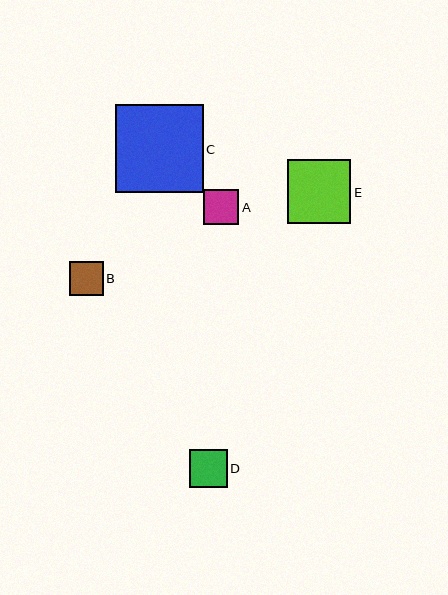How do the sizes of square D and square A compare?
Square D and square A are approximately the same size.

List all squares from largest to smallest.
From largest to smallest: C, E, D, A, B.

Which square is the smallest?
Square B is the smallest with a size of approximately 34 pixels.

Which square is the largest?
Square C is the largest with a size of approximately 88 pixels.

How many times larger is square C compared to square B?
Square C is approximately 2.6 times the size of square B.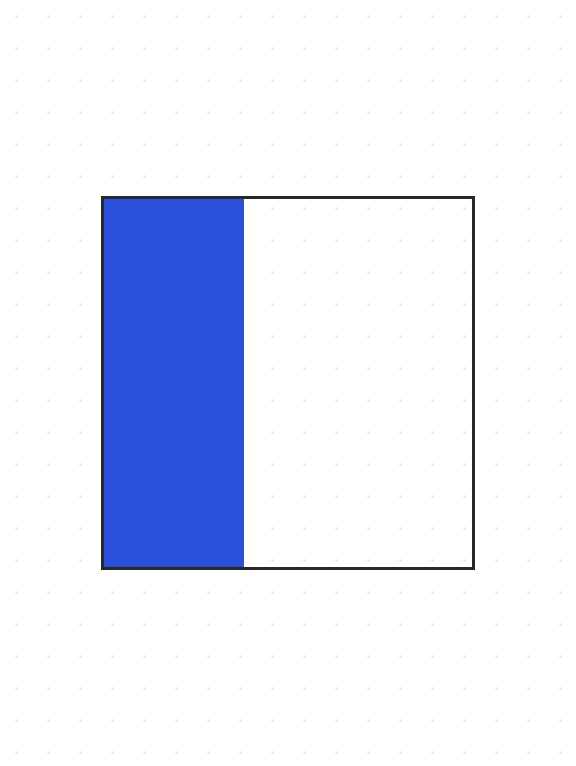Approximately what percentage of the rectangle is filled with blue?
Approximately 40%.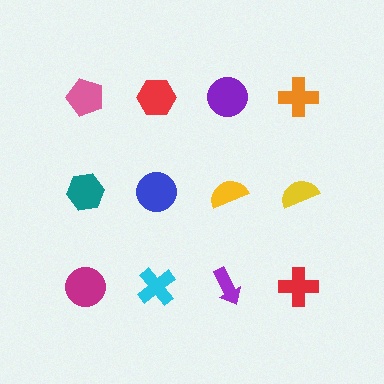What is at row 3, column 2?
A cyan cross.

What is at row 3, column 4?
A red cross.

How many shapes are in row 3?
4 shapes.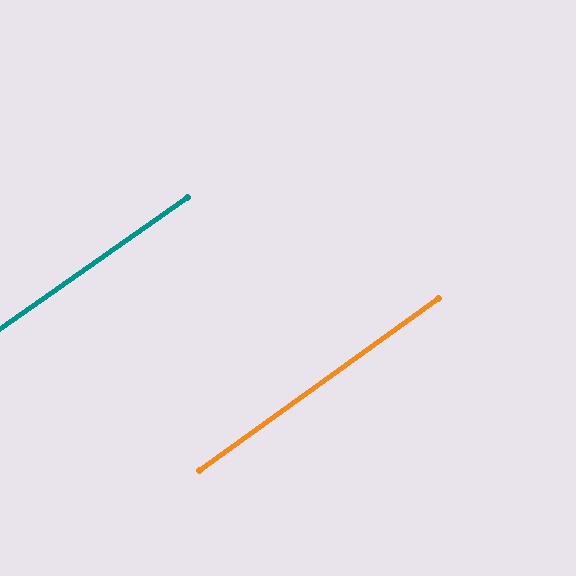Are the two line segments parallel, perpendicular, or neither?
Parallel — their directions differ by only 1.0°.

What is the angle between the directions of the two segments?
Approximately 1 degree.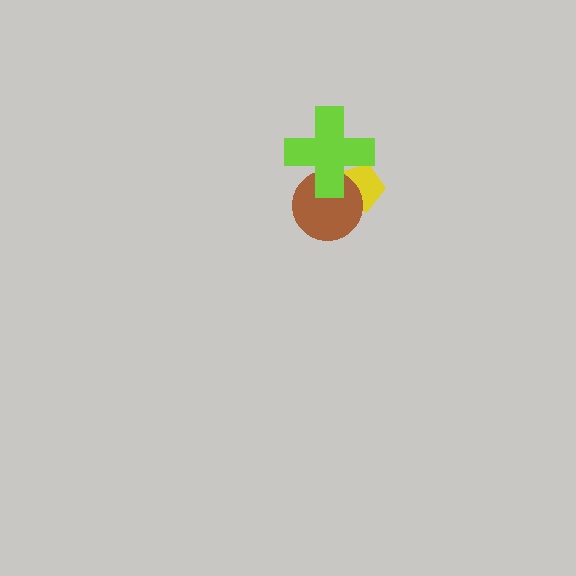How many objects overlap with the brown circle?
2 objects overlap with the brown circle.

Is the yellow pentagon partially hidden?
Yes, it is partially covered by another shape.